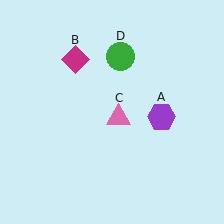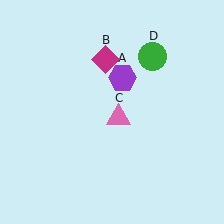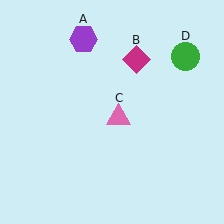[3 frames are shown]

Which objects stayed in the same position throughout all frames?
Pink triangle (object C) remained stationary.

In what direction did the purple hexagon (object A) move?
The purple hexagon (object A) moved up and to the left.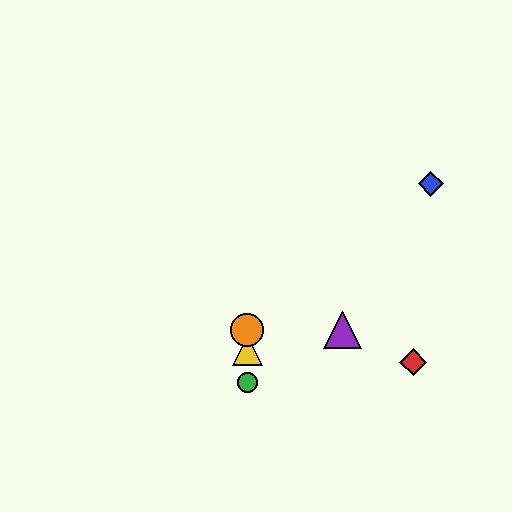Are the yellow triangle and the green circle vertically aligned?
Yes, both are at x≈247.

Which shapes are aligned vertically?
The green circle, the yellow triangle, the orange circle are aligned vertically.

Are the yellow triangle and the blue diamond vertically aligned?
No, the yellow triangle is at x≈247 and the blue diamond is at x≈431.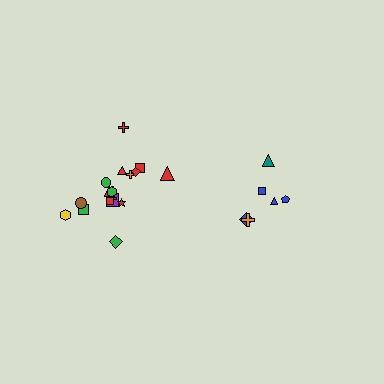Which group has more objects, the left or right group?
The left group.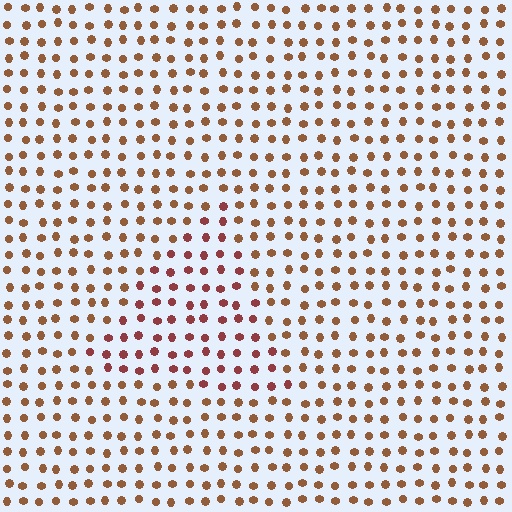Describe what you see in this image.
The image is filled with small brown elements in a uniform arrangement. A triangle-shaped region is visible where the elements are tinted to a slightly different hue, forming a subtle color boundary.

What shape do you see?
I see a triangle.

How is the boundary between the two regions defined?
The boundary is defined purely by a slight shift in hue (about 29 degrees). Spacing, size, and orientation are identical on both sides.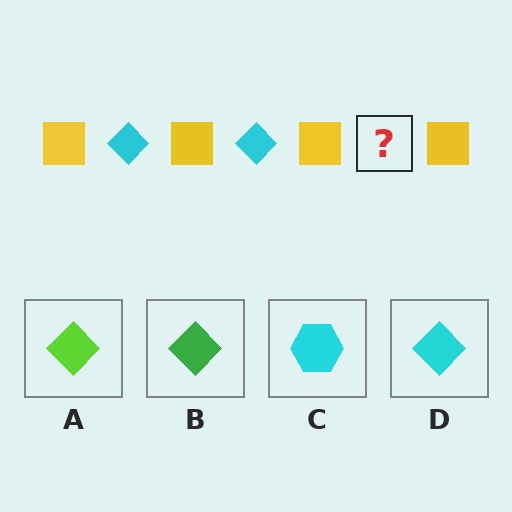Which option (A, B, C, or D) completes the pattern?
D.